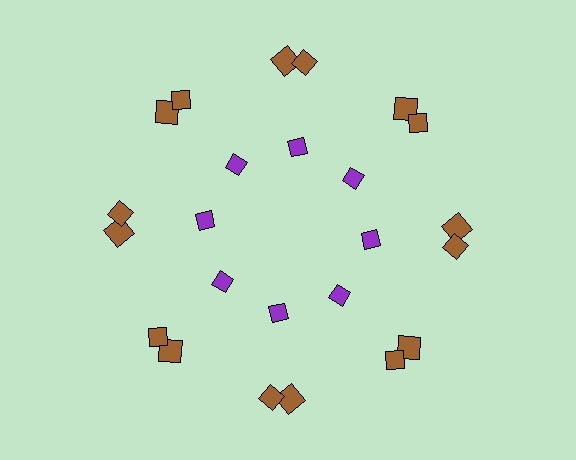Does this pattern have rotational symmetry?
Yes, this pattern has 8-fold rotational symmetry. It looks the same after rotating 45 degrees around the center.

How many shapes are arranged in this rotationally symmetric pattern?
There are 24 shapes, arranged in 8 groups of 3.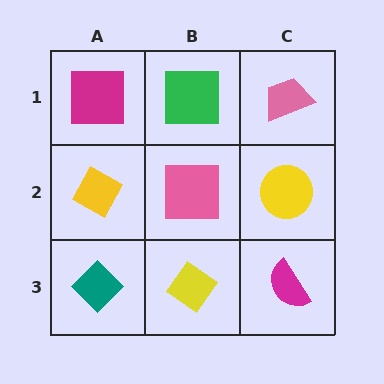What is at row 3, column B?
A yellow diamond.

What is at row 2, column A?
A yellow diamond.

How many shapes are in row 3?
3 shapes.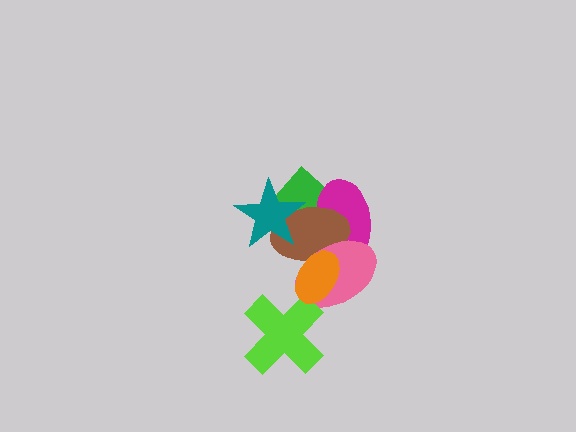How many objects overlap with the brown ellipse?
5 objects overlap with the brown ellipse.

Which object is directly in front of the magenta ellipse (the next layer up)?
The brown ellipse is directly in front of the magenta ellipse.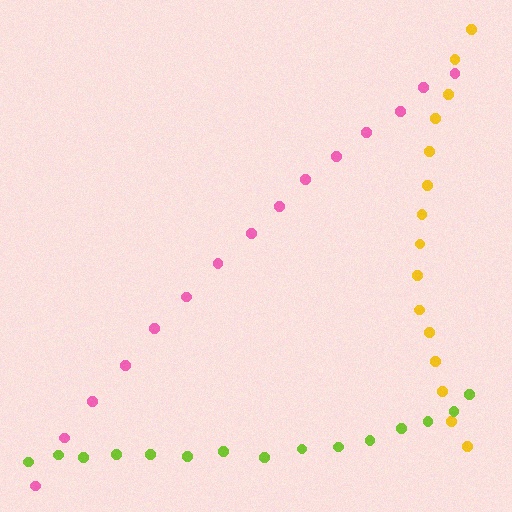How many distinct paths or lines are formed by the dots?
There are 3 distinct paths.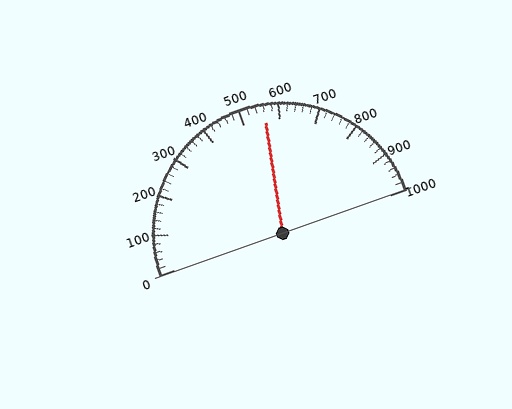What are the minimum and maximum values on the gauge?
The gauge ranges from 0 to 1000.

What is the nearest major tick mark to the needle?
The nearest major tick mark is 600.